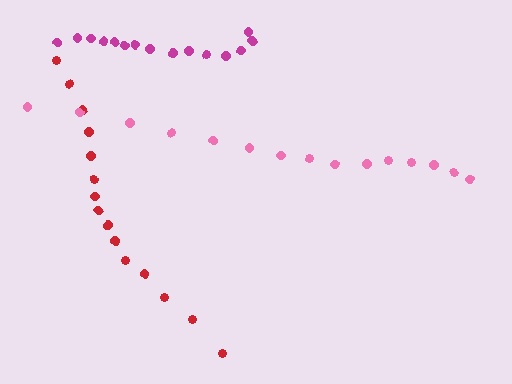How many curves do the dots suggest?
There are 3 distinct paths.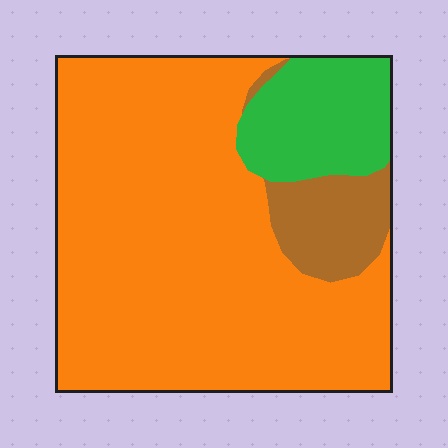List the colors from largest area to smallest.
From largest to smallest: orange, green, brown.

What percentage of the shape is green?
Green takes up about one sixth (1/6) of the shape.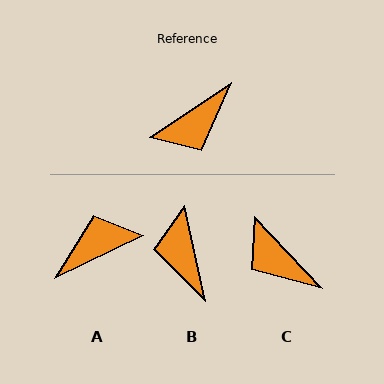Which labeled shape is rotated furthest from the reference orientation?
A, about 172 degrees away.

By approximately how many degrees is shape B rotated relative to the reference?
Approximately 112 degrees clockwise.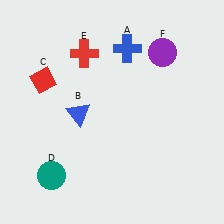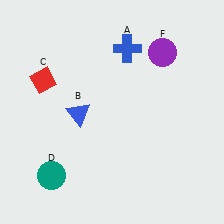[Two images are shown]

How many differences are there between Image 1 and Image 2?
There is 1 difference between the two images.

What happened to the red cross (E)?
The red cross (E) was removed in Image 2. It was in the top-left area of Image 1.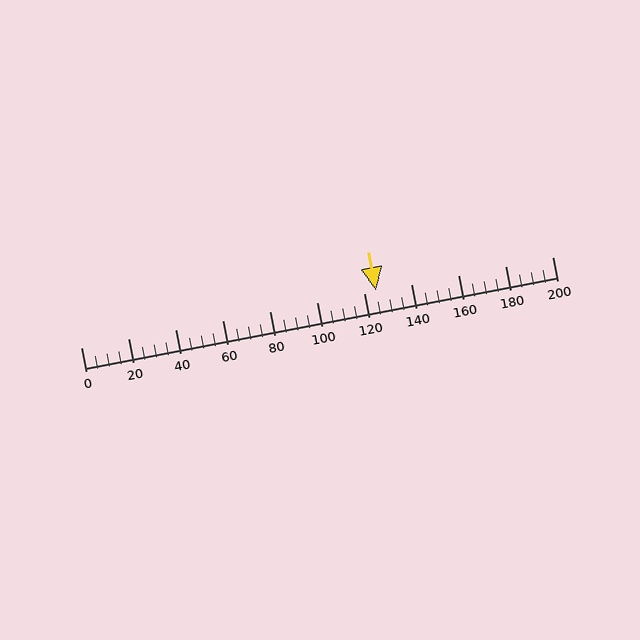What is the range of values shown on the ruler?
The ruler shows values from 0 to 200.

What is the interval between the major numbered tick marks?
The major tick marks are spaced 20 units apart.